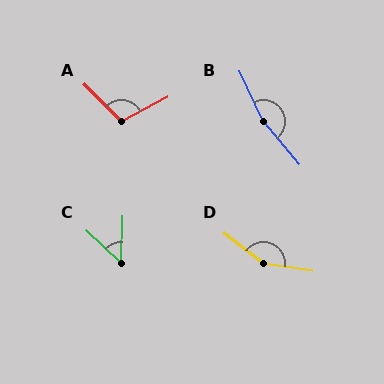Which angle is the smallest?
C, at approximately 49 degrees.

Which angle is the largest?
B, at approximately 165 degrees.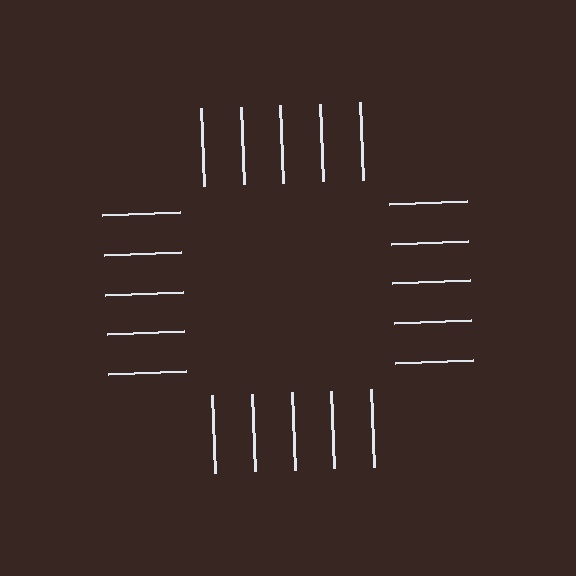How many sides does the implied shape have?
4 sides — the line-ends trace a square.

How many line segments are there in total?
20 — 5 along each of the 4 edges.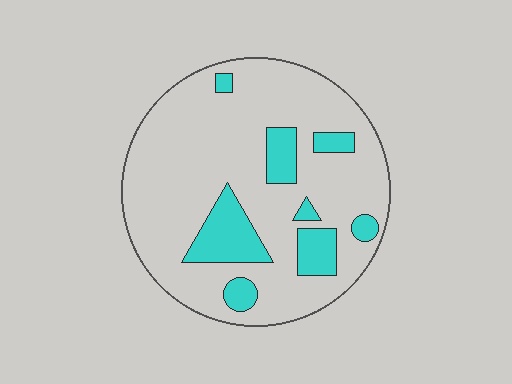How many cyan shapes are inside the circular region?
8.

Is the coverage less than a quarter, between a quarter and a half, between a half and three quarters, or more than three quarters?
Less than a quarter.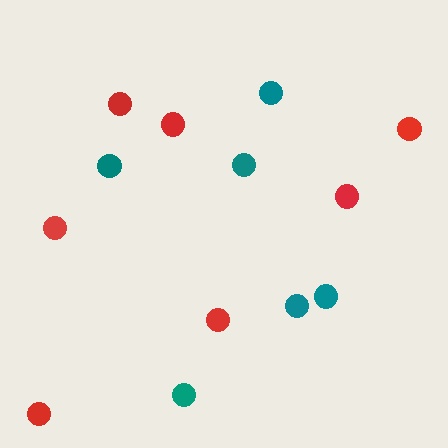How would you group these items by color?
There are 2 groups: one group of teal circles (6) and one group of red circles (7).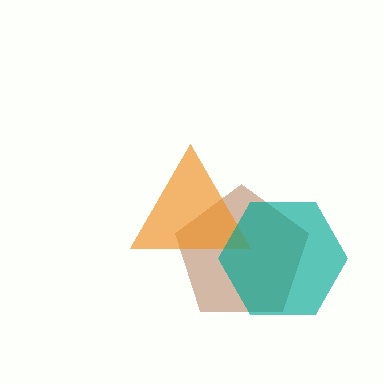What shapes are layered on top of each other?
The layered shapes are: a brown pentagon, an orange triangle, a teal hexagon.